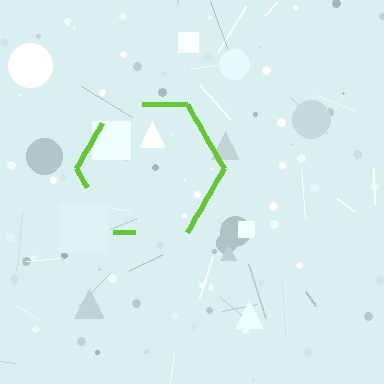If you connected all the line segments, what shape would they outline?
They would outline a hexagon.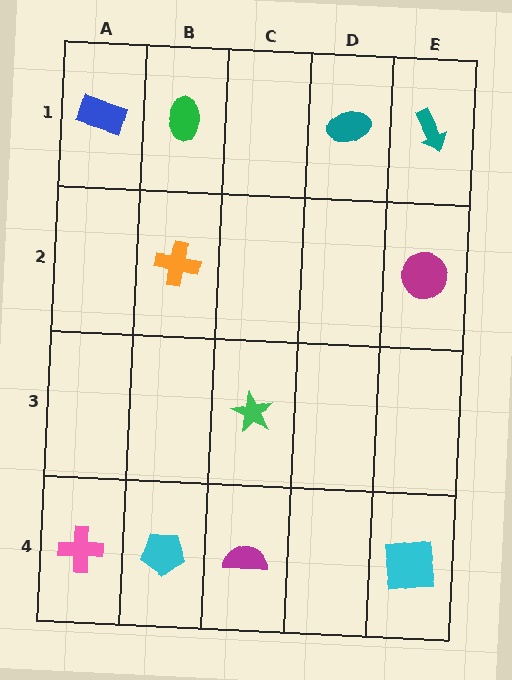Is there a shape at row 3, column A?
No, that cell is empty.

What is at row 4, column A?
A pink cross.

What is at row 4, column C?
A magenta semicircle.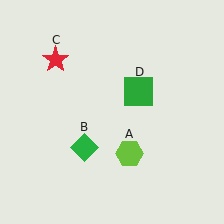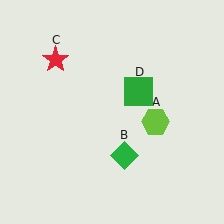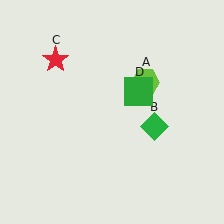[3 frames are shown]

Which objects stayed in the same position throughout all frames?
Red star (object C) and green square (object D) remained stationary.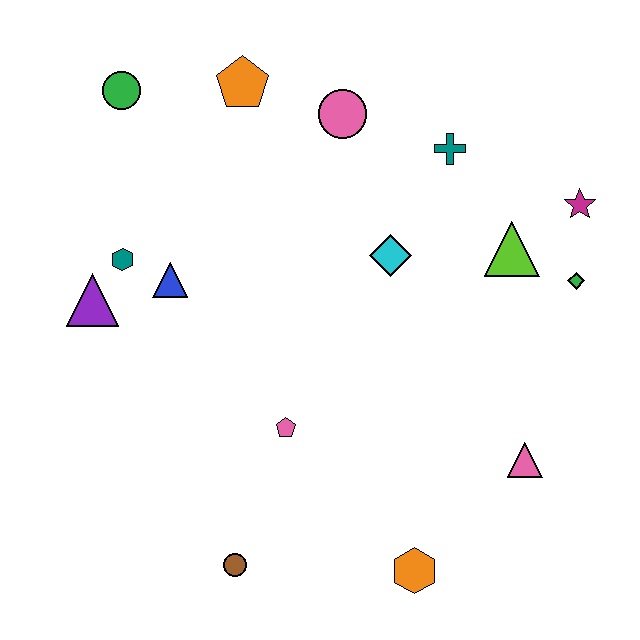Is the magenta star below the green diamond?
No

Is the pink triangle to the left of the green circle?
No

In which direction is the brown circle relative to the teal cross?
The brown circle is below the teal cross.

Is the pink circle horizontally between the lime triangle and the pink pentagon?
Yes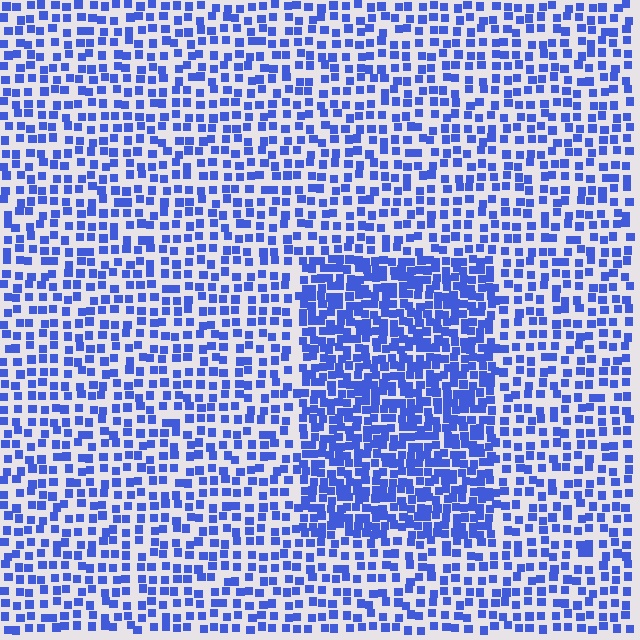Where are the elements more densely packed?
The elements are more densely packed inside the rectangle boundary.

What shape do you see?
I see a rectangle.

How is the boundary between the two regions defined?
The boundary is defined by a change in element density (approximately 1.9x ratio). All elements are the same color, size, and shape.